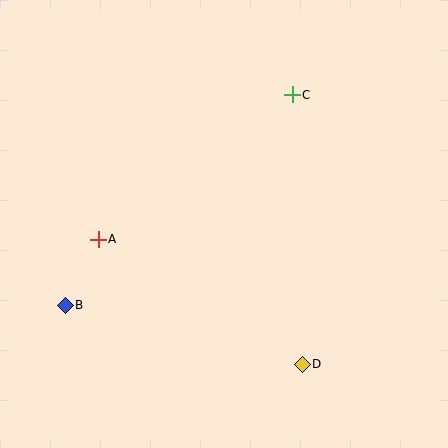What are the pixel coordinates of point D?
Point D is at (302, 364).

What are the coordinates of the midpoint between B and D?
The midpoint between B and D is at (184, 335).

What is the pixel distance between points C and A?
The distance between C and A is 242 pixels.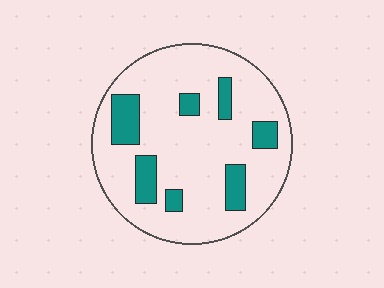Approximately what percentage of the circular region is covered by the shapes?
Approximately 20%.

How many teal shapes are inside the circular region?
7.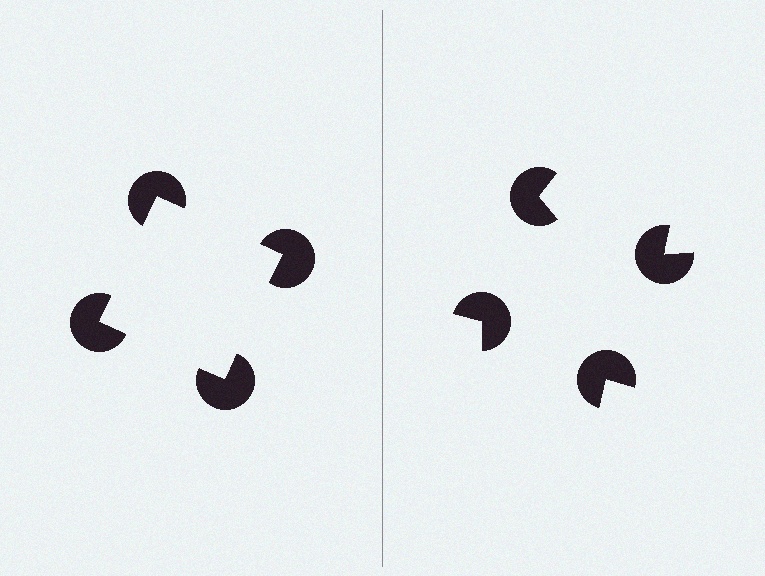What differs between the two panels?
The pac-man discs are positioned identically on both sides; only the wedge orientations differ. On the left they align to a square; on the right they are misaligned.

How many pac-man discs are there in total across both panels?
8 — 4 on each side.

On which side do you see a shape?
An illusory square appears on the left side. On the right side the wedge cuts are rotated, so no coherent shape forms.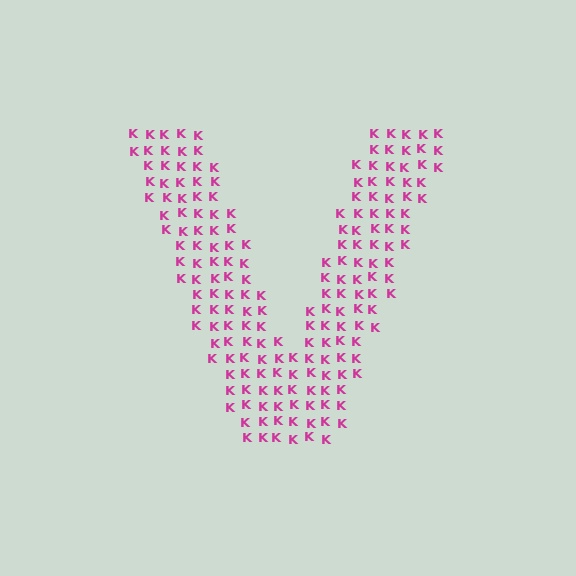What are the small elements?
The small elements are letter K's.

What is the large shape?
The large shape is the letter V.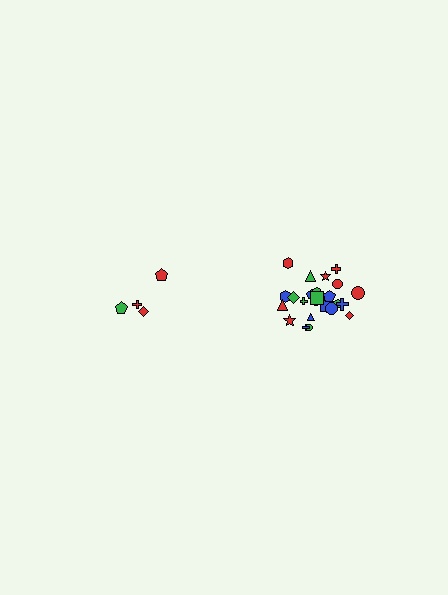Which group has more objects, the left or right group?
The right group.